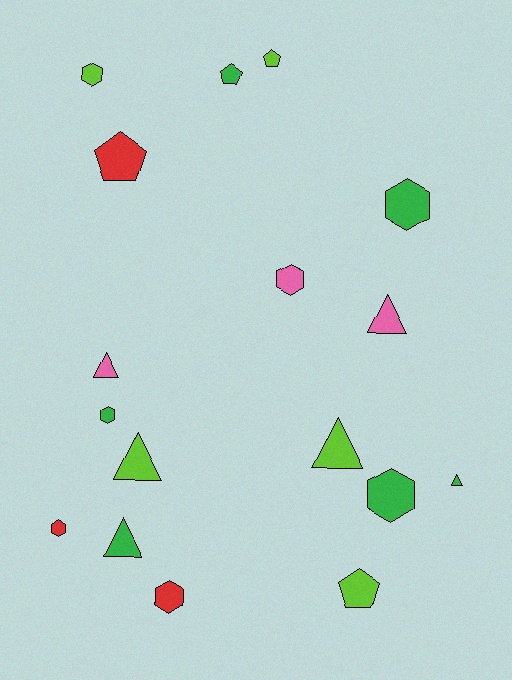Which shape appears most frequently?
Hexagon, with 7 objects.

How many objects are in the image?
There are 17 objects.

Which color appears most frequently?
Green, with 6 objects.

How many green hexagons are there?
There are 3 green hexagons.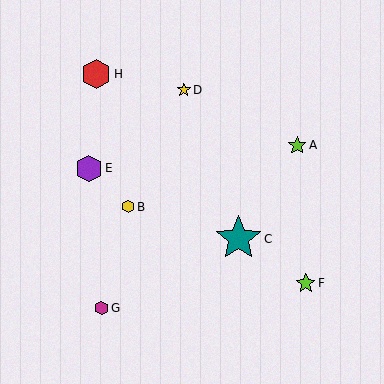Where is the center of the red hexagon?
The center of the red hexagon is at (96, 74).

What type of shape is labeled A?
Shape A is a lime star.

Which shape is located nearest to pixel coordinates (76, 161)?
The purple hexagon (labeled E) at (89, 168) is nearest to that location.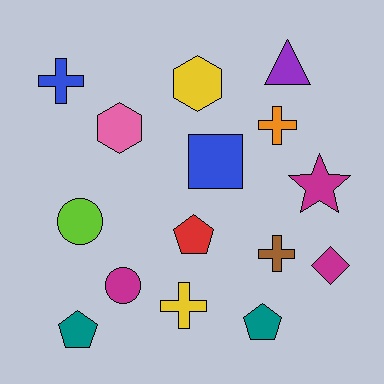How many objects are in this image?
There are 15 objects.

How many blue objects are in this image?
There are 2 blue objects.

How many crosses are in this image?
There are 4 crosses.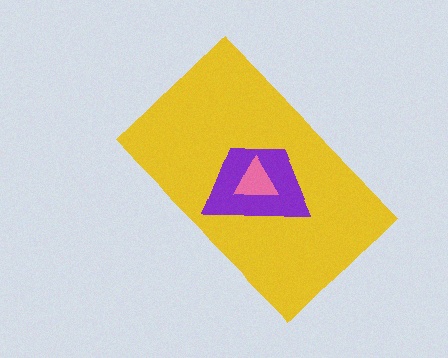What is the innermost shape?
The pink triangle.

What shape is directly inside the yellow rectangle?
The purple trapezoid.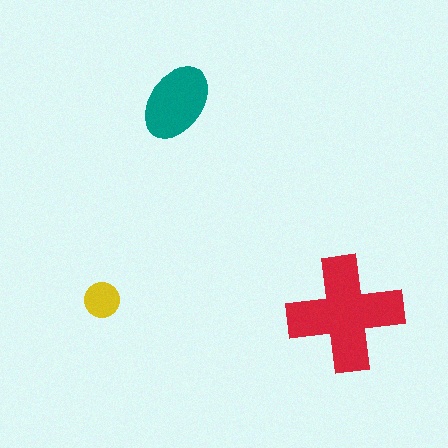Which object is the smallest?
The yellow circle.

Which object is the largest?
The red cross.